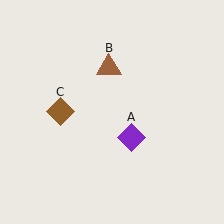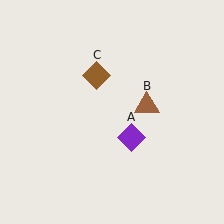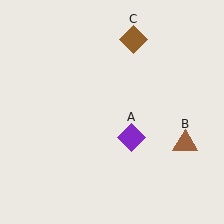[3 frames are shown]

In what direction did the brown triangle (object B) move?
The brown triangle (object B) moved down and to the right.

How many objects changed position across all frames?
2 objects changed position: brown triangle (object B), brown diamond (object C).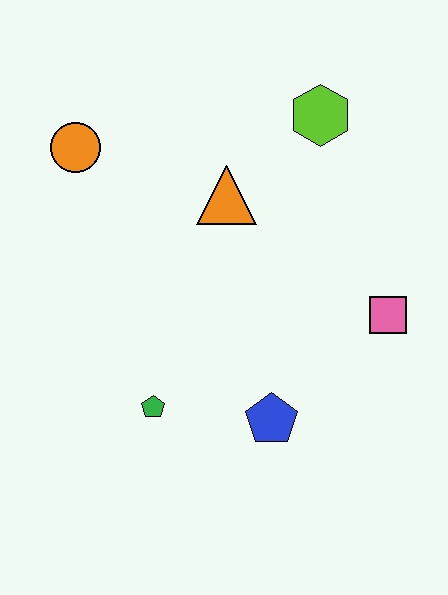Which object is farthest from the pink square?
The orange circle is farthest from the pink square.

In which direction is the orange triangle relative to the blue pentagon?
The orange triangle is above the blue pentagon.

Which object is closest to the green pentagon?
The blue pentagon is closest to the green pentagon.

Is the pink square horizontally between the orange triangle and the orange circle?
No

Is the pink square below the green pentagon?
No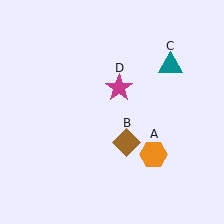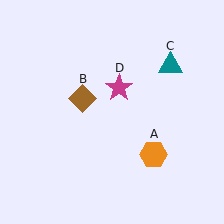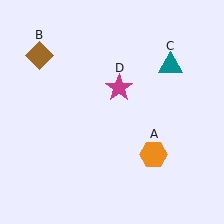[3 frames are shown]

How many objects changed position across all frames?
1 object changed position: brown diamond (object B).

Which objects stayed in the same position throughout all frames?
Orange hexagon (object A) and teal triangle (object C) and magenta star (object D) remained stationary.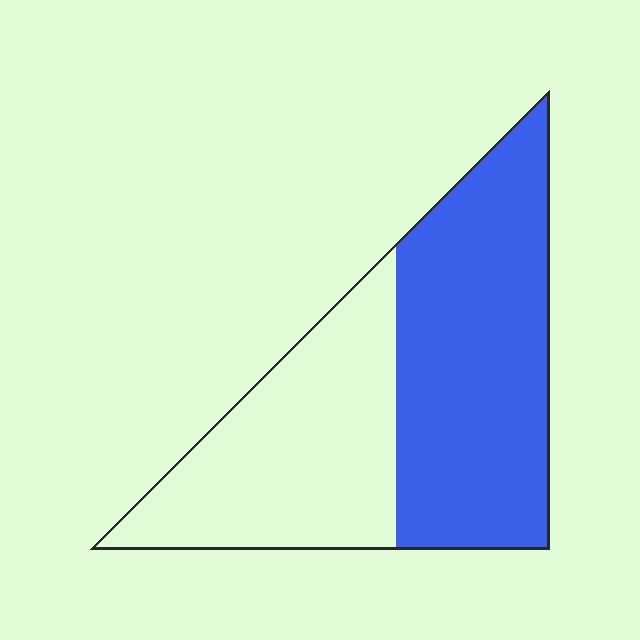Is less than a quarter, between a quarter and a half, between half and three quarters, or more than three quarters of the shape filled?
Between half and three quarters.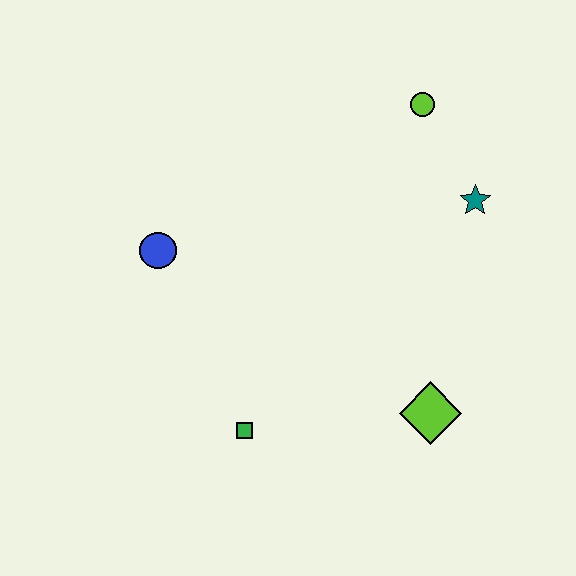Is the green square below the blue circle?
Yes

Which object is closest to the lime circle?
The teal star is closest to the lime circle.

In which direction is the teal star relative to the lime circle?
The teal star is below the lime circle.